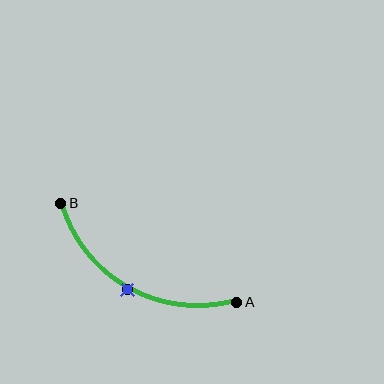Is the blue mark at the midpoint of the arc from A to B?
Yes. The blue mark lies on the arc at equal arc-length from both A and B — it is the arc midpoint.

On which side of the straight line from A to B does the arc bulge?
The arc bulges below the straight line connecting A and B.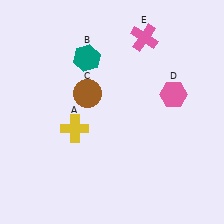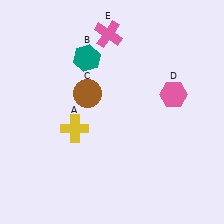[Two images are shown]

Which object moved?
The pink cross (E) moved left.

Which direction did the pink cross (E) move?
The pink cross (E) moved left.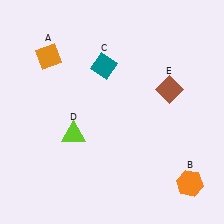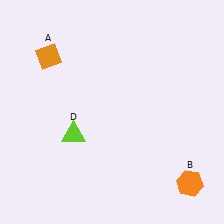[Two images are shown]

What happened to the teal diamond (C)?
The teal diamond (C) was removed in Image 2. It was in the top-left area of Image 1.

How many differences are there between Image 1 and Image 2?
There are 2 differences between the two images.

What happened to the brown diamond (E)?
The brown diamond (E) was removed in Image 2. It was in the top-right area of Image 1.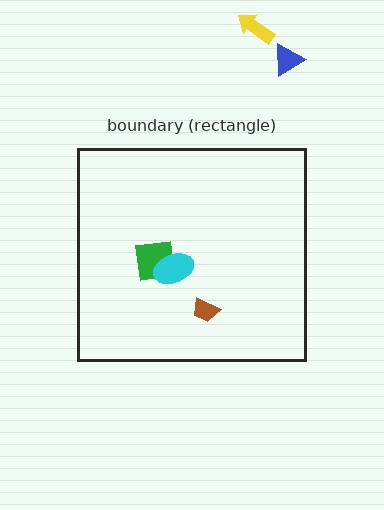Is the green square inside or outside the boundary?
Inside.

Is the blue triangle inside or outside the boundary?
Outside.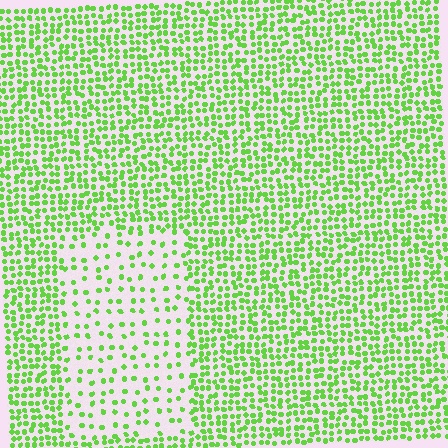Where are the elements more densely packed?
The elements are more densely packed outside the rectangle boundary.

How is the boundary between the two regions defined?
The boundary is defined by a change in element density (approximately 2.5x ratio). All elements are the same color, size, and shape.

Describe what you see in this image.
The image contains small lime elements arranged at two different densities. A rectangle-shaped region is visible where the elements are less densely packed than the surrounding area.